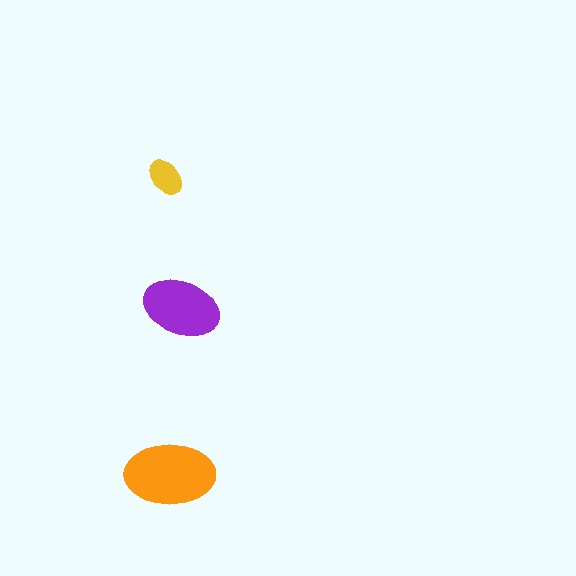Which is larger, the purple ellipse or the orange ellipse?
The orange one.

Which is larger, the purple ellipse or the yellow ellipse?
The purple one.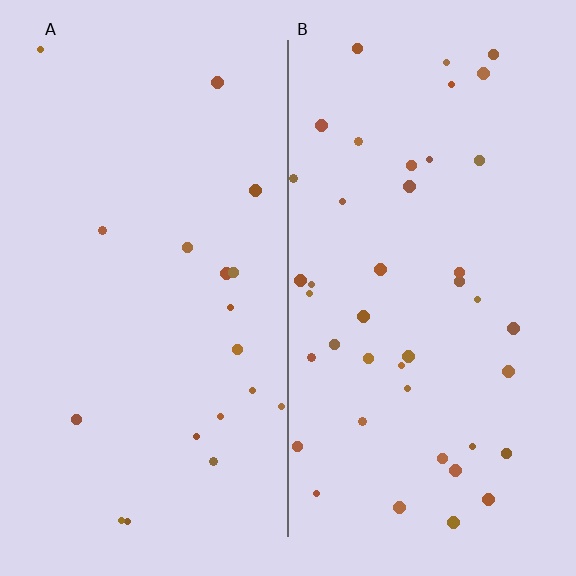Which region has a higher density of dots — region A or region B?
B (the right).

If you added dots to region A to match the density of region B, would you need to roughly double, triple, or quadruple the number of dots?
Approximately double.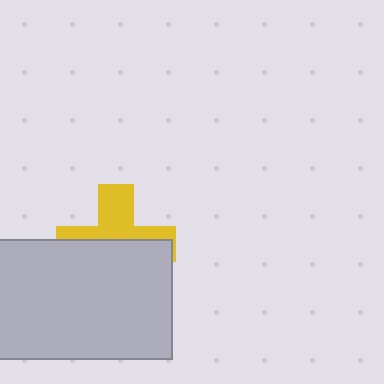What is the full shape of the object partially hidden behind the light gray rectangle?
The partially hidden object is a yellow cross.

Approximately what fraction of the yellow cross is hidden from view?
Roughly 56% of the yellow cross is hidden behind the light gray rectangle.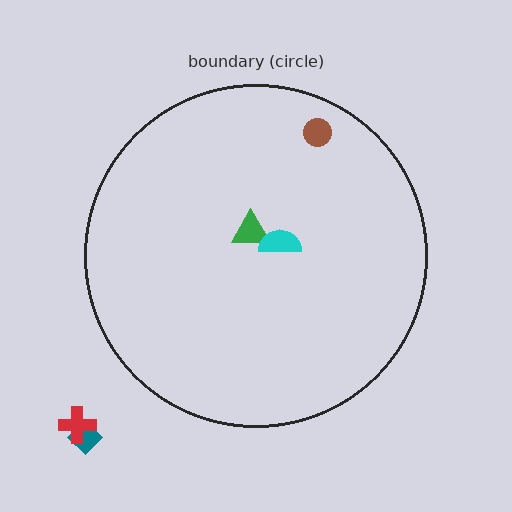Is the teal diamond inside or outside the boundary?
Outside.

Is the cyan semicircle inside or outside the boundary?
Inside.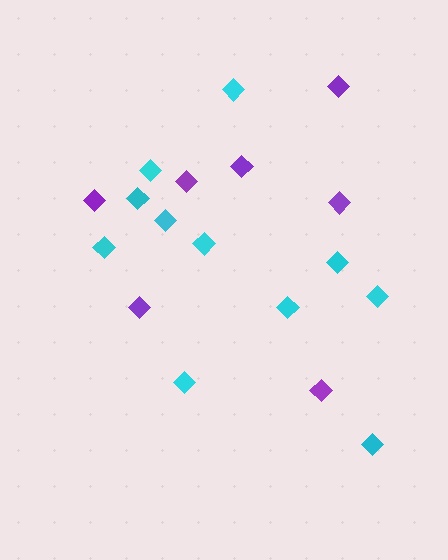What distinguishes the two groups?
There are 2 groups: one group of cyan diamonds (11) and one group of purple diamonds (7).